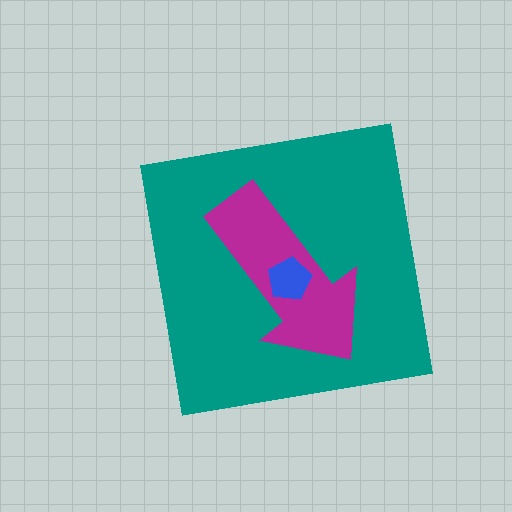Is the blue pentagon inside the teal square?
Yes.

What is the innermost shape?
The blue pentagon.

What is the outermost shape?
The teal square.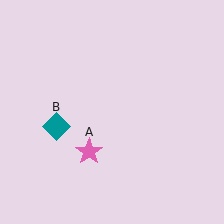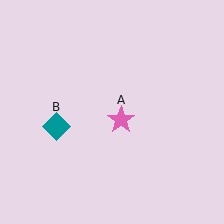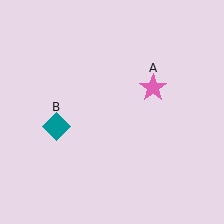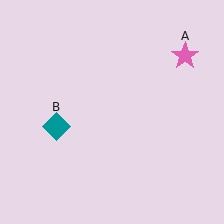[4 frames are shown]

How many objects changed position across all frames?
1 object changed position: pink star (object A).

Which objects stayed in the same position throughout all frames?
Teal diamond (object B) remained stationary.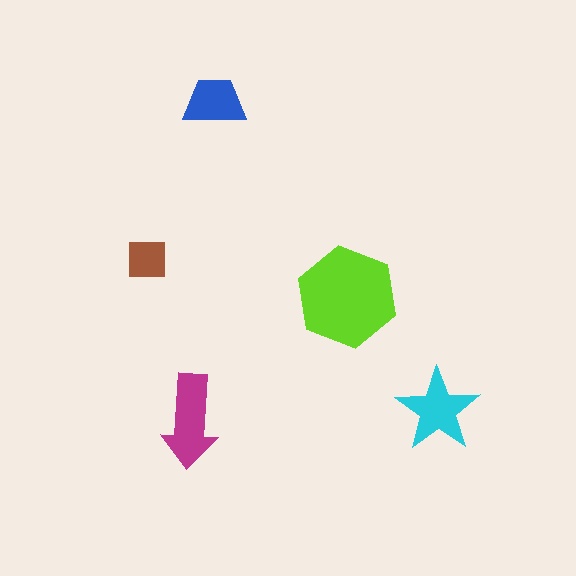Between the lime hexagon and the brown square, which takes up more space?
The lime hexagon.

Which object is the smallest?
The brown square.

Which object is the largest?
The lime hexagon.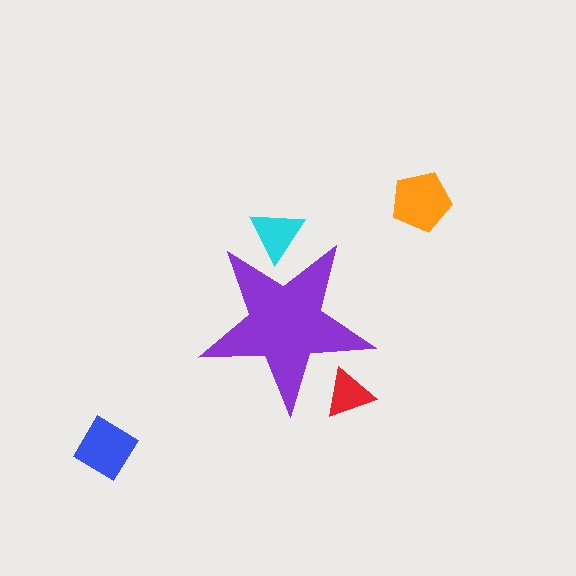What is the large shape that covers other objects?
A purple star.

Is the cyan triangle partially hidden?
Yes, the cyan triangle is partially hidden behind the purple star.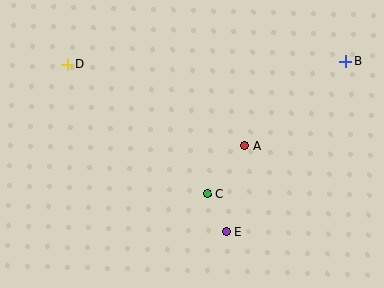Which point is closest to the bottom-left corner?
Point C is closest to the bottom-left corner.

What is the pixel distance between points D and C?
The distance between D and C is 190 pixels.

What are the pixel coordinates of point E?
Point E is at (226, 231).